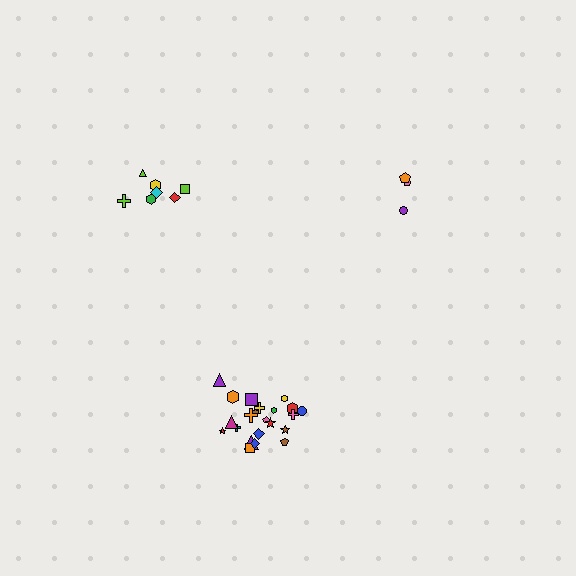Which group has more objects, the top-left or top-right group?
The top-left group.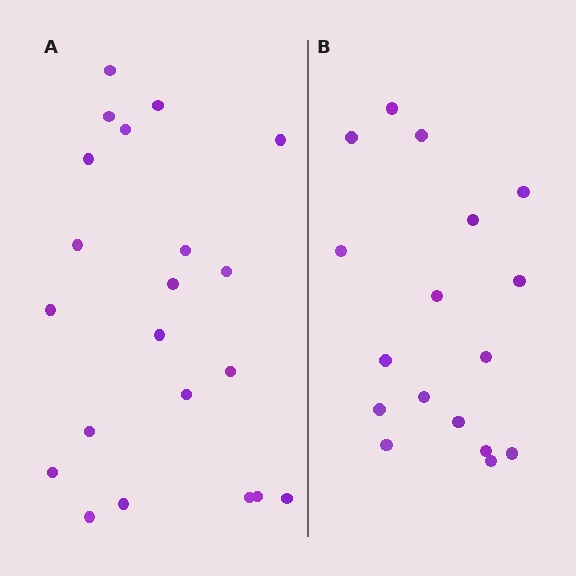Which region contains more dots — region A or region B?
Region A (the left region) has more dots.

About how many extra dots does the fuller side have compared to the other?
Region A has about 4 more dots than region B.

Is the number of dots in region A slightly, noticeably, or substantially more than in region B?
Region A has only slightly more — the two regions are fairly close. The ratio is roughly 1.2 to 1.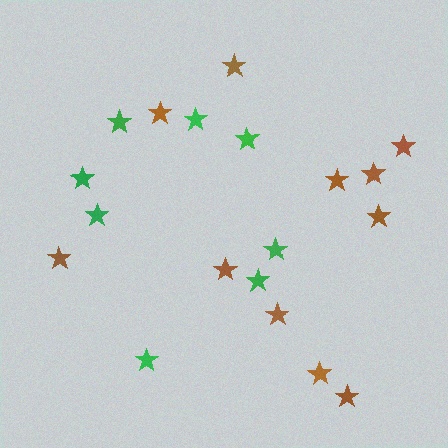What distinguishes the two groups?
There are 2 groups: one group of brown stars (11) and one group of green stars (8).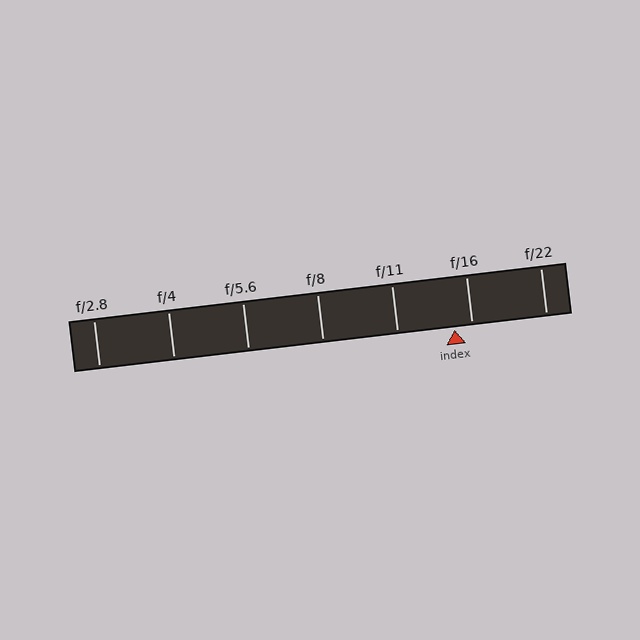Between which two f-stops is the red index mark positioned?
The index mark is between f/11 and f/16.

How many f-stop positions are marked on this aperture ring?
There are 7 f-stop positions marked.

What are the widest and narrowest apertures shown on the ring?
The widest aperture shown is f/2.8 and the narrowest is f/22.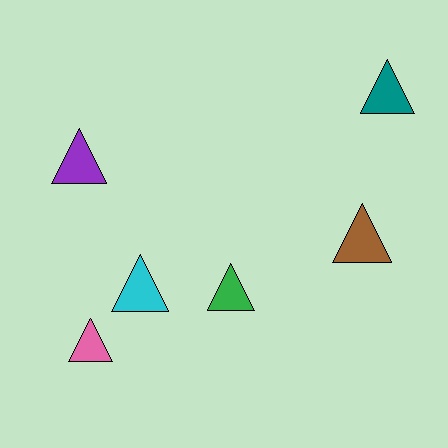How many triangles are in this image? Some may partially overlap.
There are 6 triangles.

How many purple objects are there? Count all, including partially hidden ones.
There is 1 purple object.